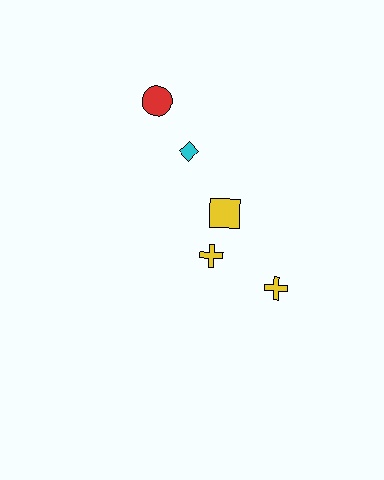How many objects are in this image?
There are 5 objects.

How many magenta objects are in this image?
There are no magenta objects.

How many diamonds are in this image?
There is 1 diamond.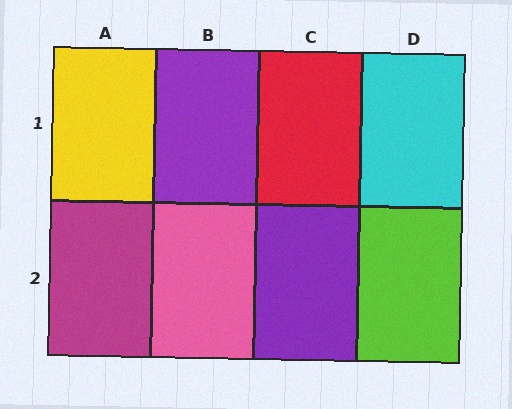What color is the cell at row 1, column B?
Purple.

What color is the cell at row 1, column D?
Cyan.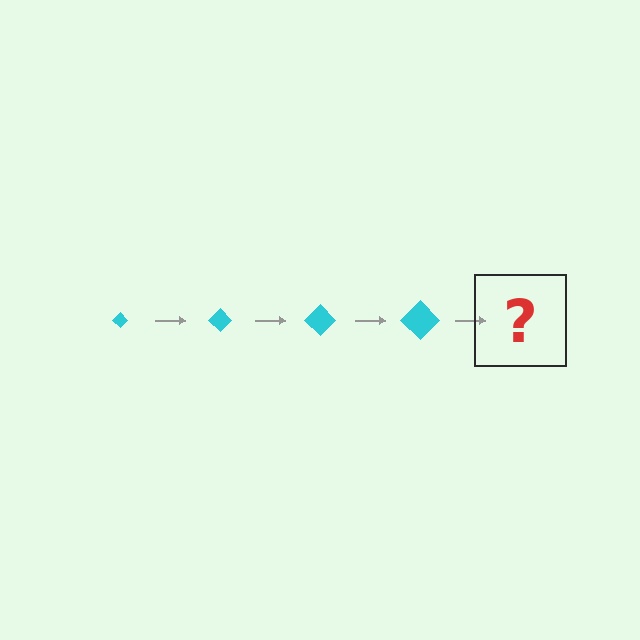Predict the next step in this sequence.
The next step is a cyan diamond, larger than the previous one.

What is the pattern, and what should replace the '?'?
The pattern is that the diamond gets progressively larger each step. The '?' should be a cyan diamond, larger than the previous one.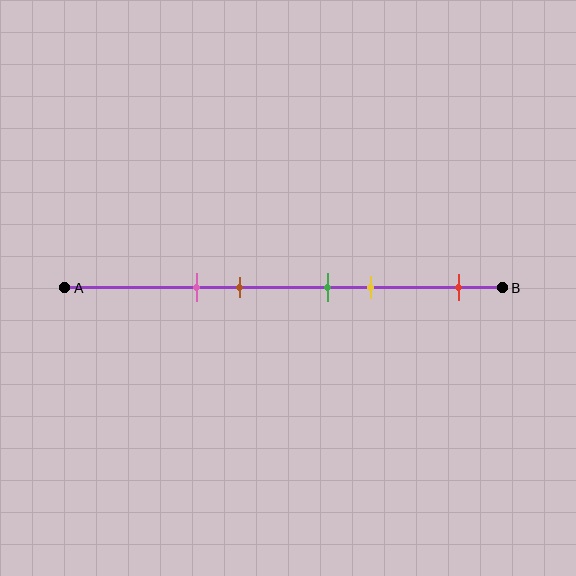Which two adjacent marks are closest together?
The green and yellow marks are the closest adjacent pair.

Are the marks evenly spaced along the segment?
No, the marks are not evenly spaced.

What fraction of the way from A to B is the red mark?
The red mark is approximately 90% (0.9) of the way from A to B.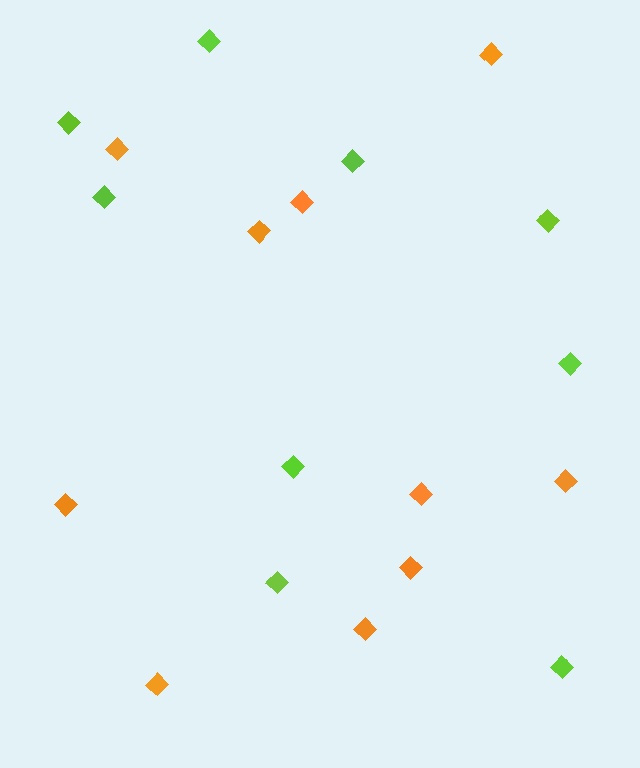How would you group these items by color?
There are 2 groups: one group of orange diamonds (10) and one group of lime diamonds (9).